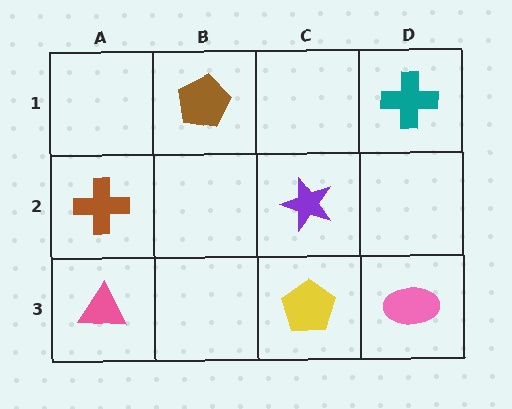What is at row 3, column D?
A pink ellipse.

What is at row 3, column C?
A yellow pentagon.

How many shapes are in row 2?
2 shapes.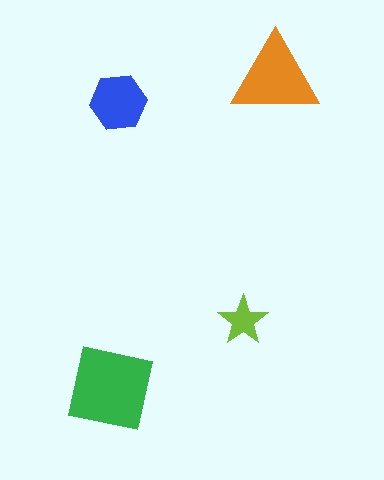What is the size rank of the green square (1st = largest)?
1st.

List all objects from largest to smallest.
The green square, the orange triangle, the blue hexagon, the lime star.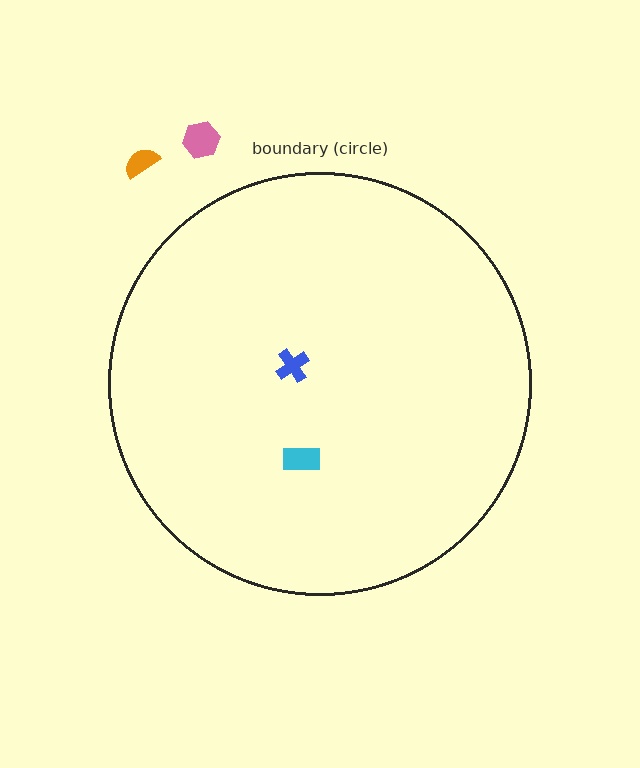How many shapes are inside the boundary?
2 inside, 2 outside.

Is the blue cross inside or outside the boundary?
Inside.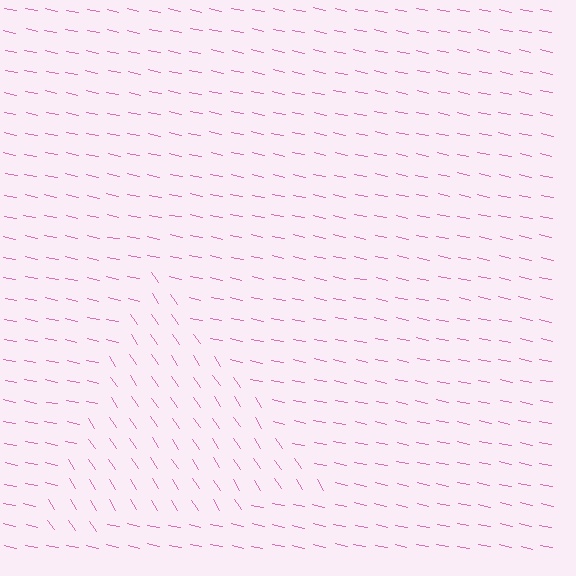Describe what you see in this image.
The image is filled with small pink line segments. A triangle region in the image has lines oriented differently from the surrounding lines, creating a visible texture boundary.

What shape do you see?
I see a triangle.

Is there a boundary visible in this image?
Yes, there is a texture boundary formed by a change in line orientation.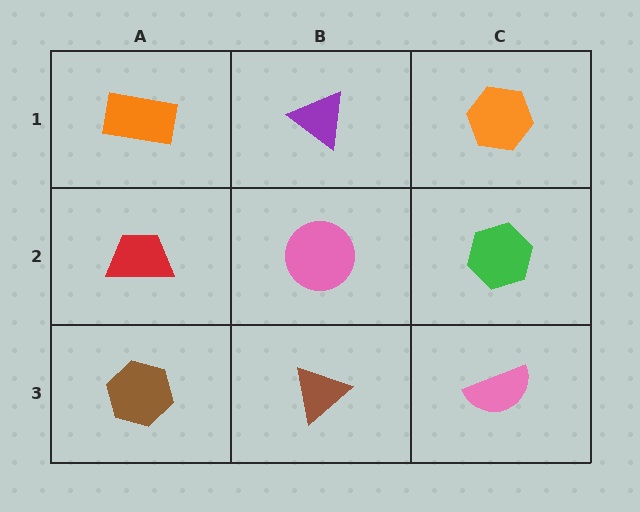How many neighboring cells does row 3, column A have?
2.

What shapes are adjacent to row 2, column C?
An orange hexagon (row 1, column C), a pink semicircle (row 3, column C), a pink circle (row 2, column B).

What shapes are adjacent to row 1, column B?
A pink circle (row 2, column B), an orange rectangle (row 1, column A), an orange hexagon (row 1, column C).